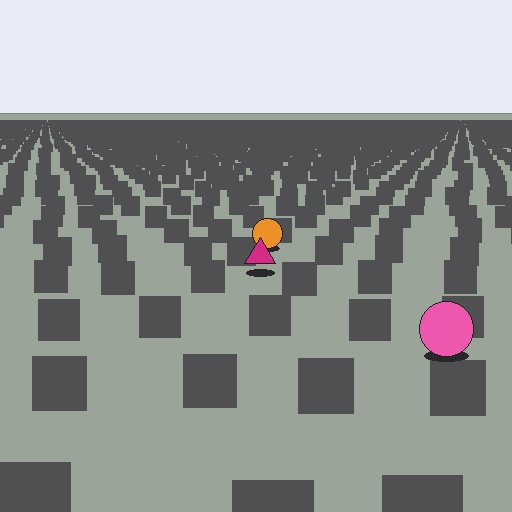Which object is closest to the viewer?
The pink circle is closest. The texture marks near it are larger and more spread out.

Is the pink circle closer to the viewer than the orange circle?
Yes. The pink circle is closer — you can tell from the texture gradient: the ground texture is coarser near it.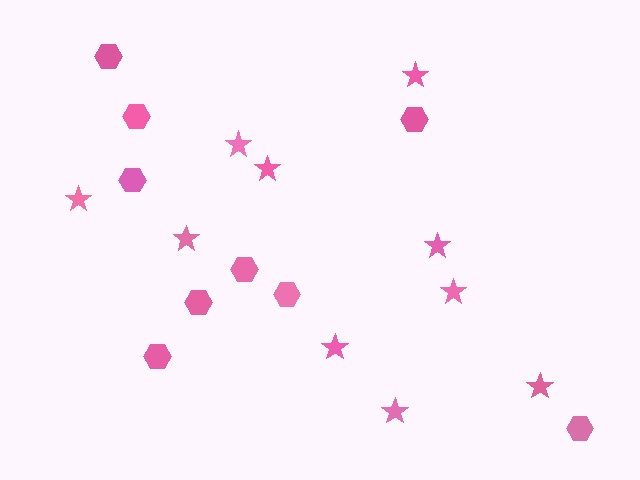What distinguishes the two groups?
There are 2 groups: one group of hexagons (9) and one group of stars (10).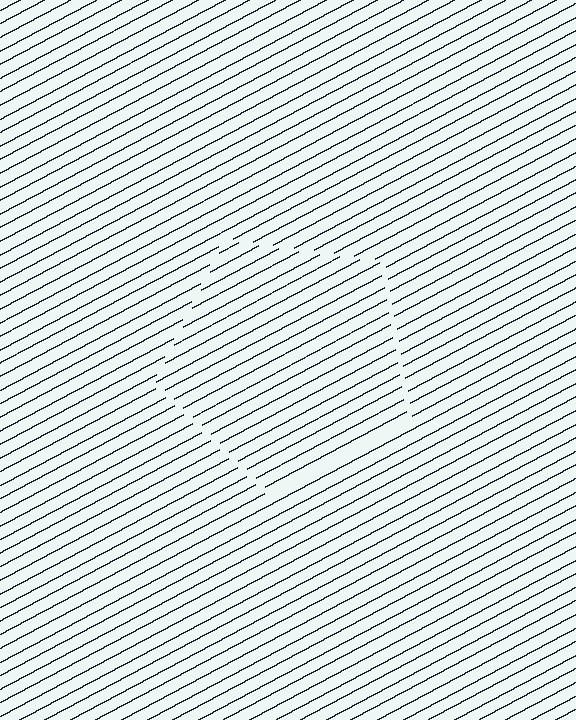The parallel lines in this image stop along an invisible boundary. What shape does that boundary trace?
An illusory pentagon. The interior of the shape contains the same grating, shifted by half a period — the contour is defined by the phase discontinuity where line-ends from the inner and outer gratings abut.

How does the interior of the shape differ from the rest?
The interior of the shape contains the same grating, shifted by half a period — the contour is defined by the phase discontinuity where line-ends from the inner and outer gratings abut.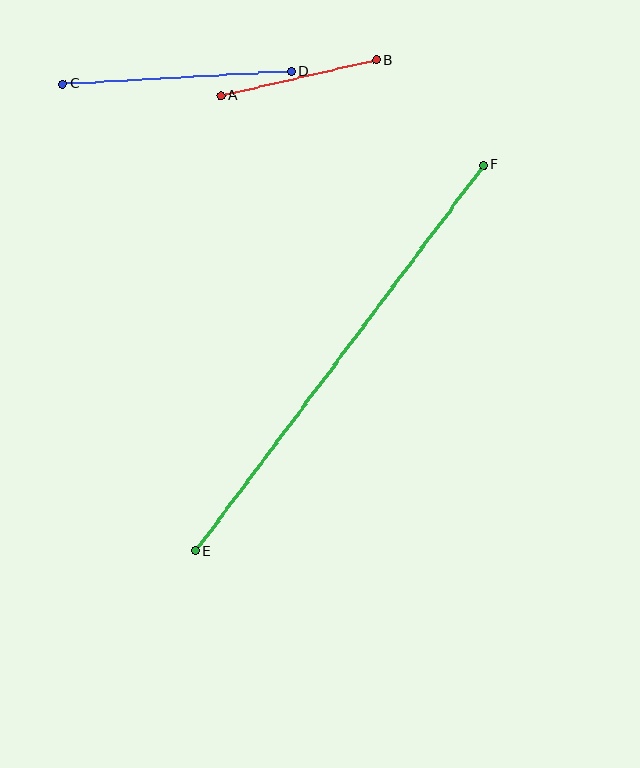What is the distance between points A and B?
The distance is approximately 159 pixels.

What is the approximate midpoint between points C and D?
The midpoint is at approximately (177, 78) pixels.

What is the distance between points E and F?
The distance is approximately 482 pixels.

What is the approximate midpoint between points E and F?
The midpoint is at approximately (340, 358) pixels.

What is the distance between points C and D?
The distance is approximately 229 pixels.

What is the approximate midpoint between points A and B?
The midpoint is at approximately (298, 78) pixels.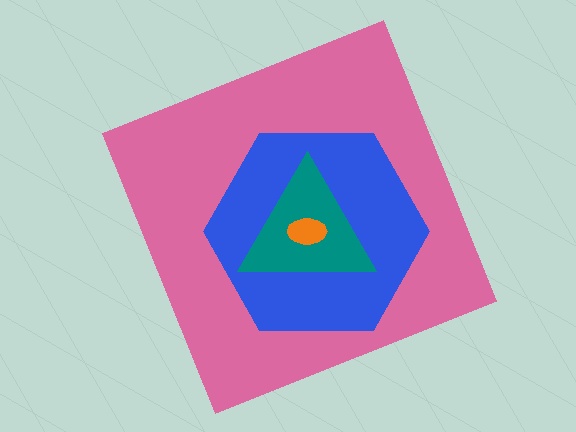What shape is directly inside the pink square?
The blue hexagon.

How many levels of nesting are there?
4.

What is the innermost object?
The orange ellipse.